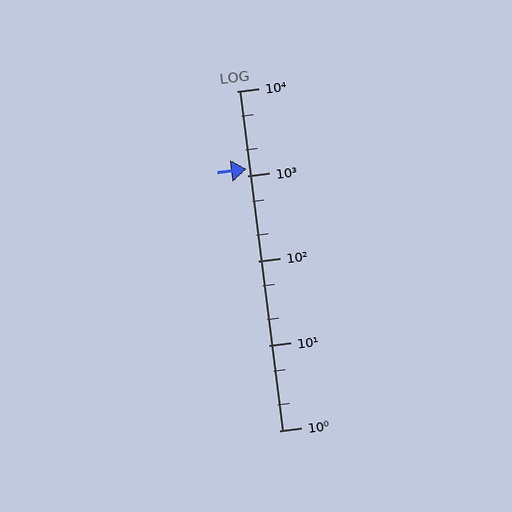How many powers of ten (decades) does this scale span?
The scale spans 4 decades, from 1 to 10000.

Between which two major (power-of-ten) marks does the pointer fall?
The pointer is between 1000 and 10000.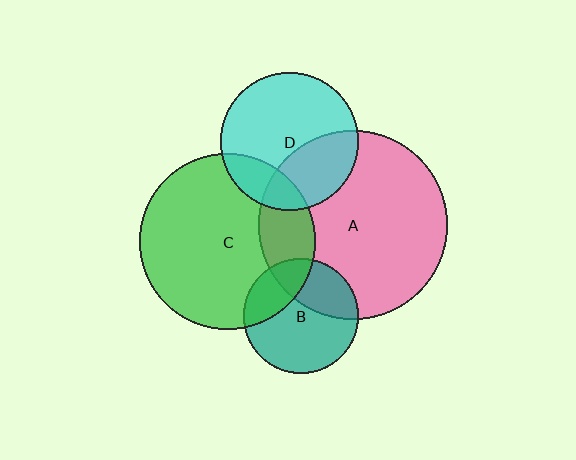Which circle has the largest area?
Circle A (pink).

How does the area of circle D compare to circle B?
Approximately 1.4 times.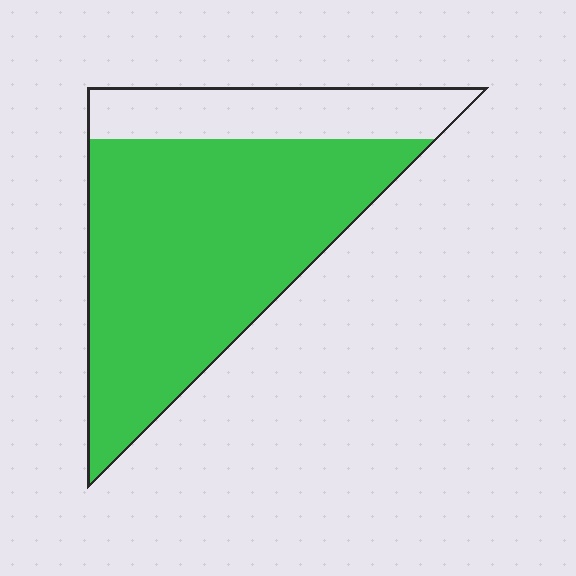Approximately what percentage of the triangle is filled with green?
Approximately 75%.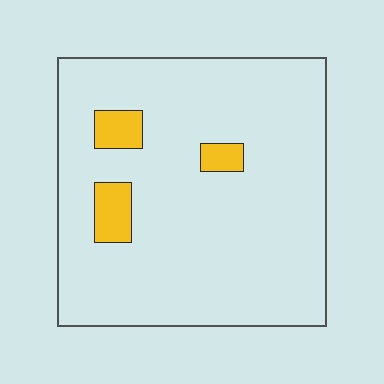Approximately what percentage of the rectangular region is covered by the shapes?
Approximately 10%.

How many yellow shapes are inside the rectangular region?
3.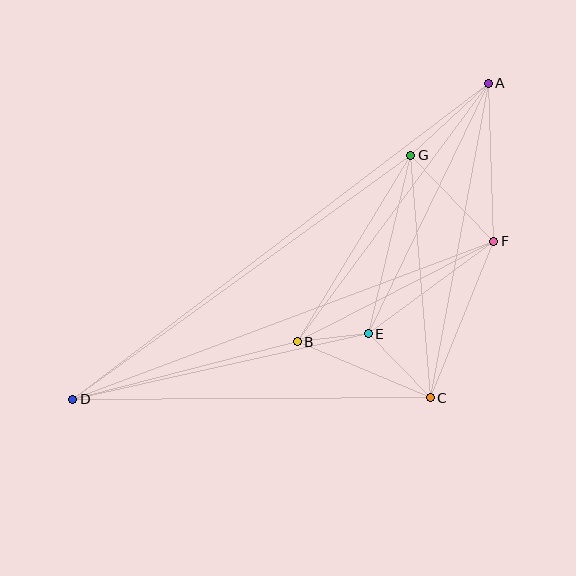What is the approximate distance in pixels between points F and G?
The distance between F and G is approximately 119 pixels.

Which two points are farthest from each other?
Points A and D are farthest from each other.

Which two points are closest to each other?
Points B and E are closest to each other.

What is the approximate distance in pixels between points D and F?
The distance between D and F is approximately 450 pixels.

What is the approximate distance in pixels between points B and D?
The distance between B and D is approximately 231 pixels.